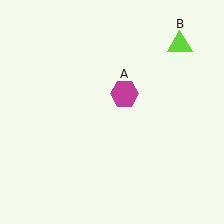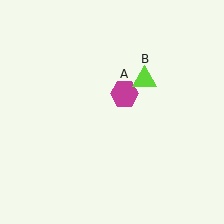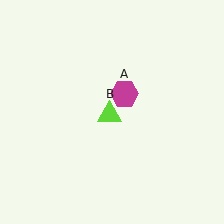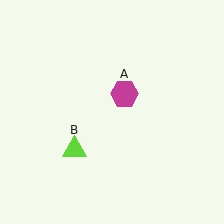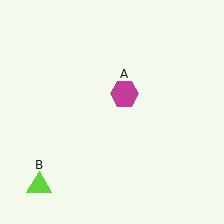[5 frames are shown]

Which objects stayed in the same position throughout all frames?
Magenta hexagon (object A) remained stationary.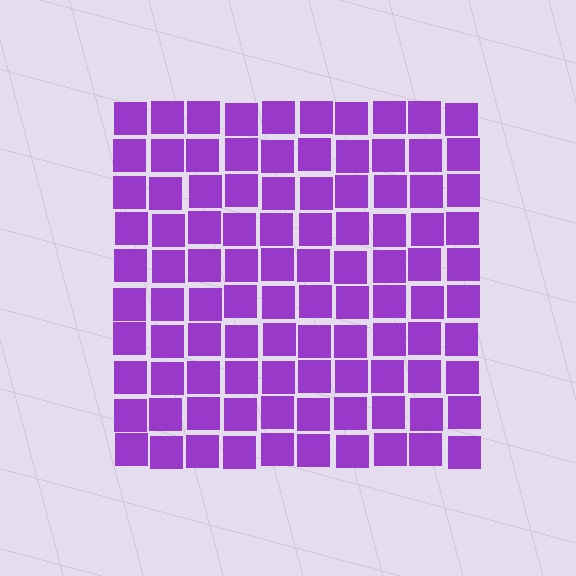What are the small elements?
The small elements are squares.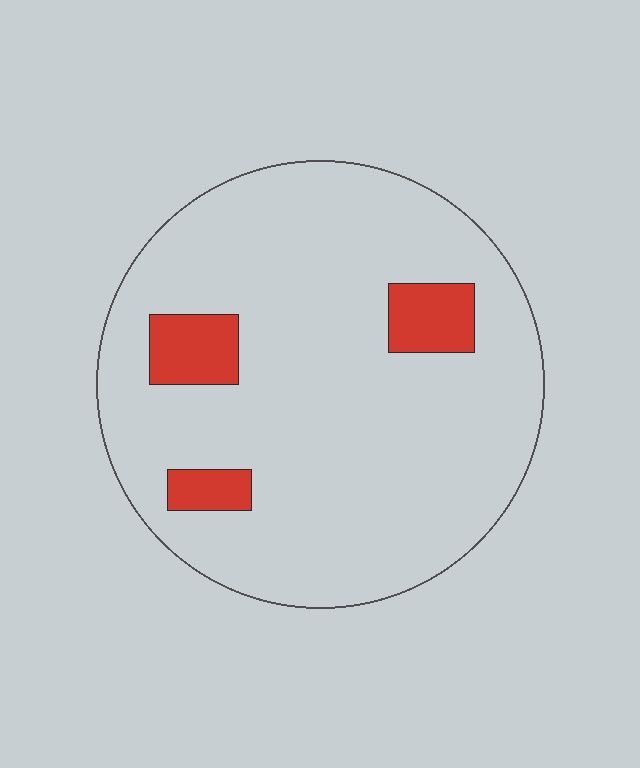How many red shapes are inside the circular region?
3.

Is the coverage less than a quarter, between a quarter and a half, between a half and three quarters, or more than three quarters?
Less than a quarter.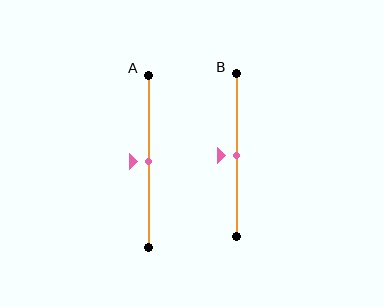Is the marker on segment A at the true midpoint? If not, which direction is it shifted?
Yes, the marker on segment A is at the true midpoint.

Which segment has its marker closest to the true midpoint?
Segment A has its marker closest to the true midpoint.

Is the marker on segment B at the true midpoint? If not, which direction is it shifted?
Yes, the marker on segment B is at the true midpoint.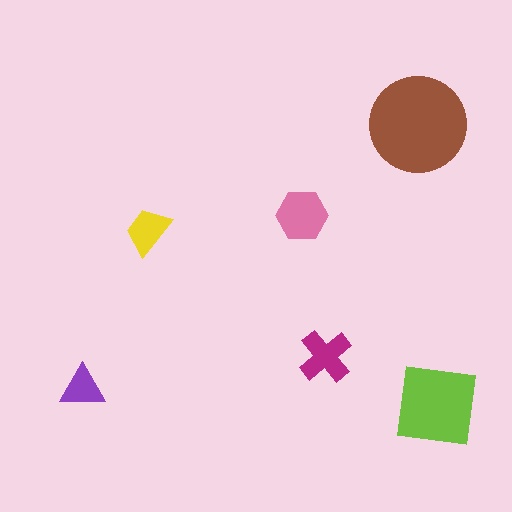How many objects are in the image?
There are 6 objects in the image.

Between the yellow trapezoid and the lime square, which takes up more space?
The lime square.